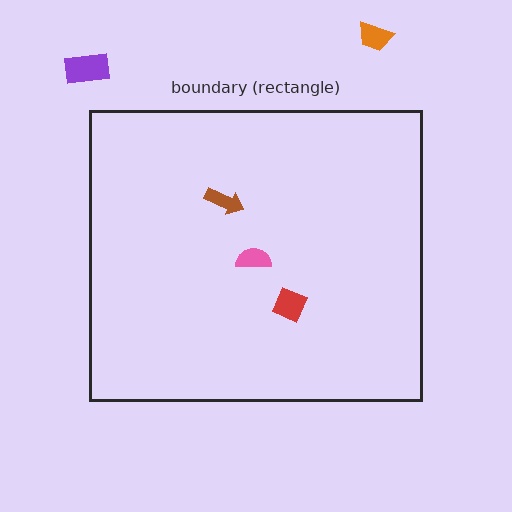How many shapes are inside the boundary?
3 inside, 2 outside.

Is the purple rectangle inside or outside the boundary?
Outside.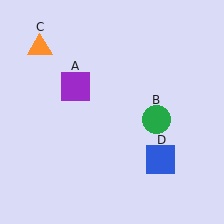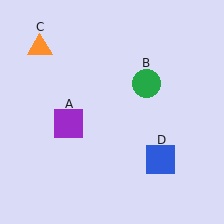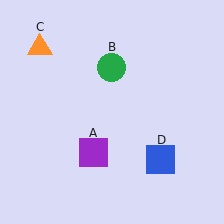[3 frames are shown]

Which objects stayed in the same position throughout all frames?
Orange triangle (object C) and blue square (object D) remained stationary.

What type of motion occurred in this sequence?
The purple square (object A), green circle (object B) rotated counterclockwise around the center of the scene.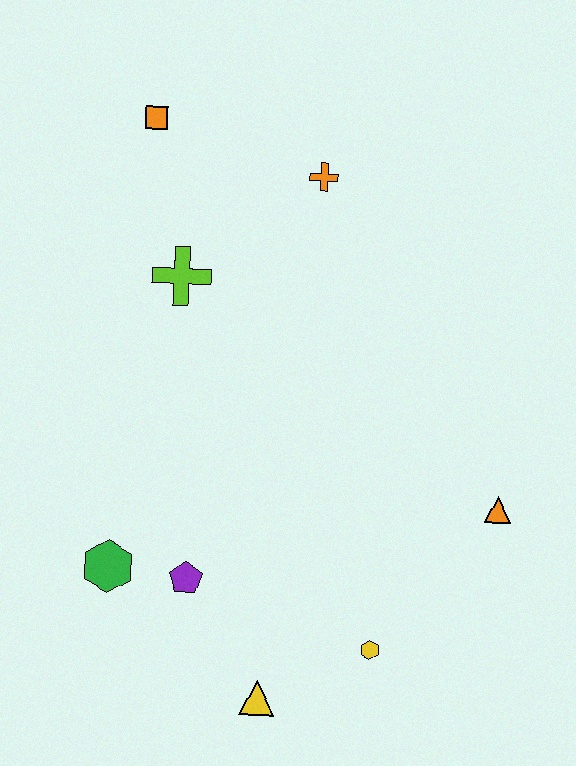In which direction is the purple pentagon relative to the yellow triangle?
The purple pentagon is above the yellow triangle.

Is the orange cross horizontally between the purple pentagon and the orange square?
No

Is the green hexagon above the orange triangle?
No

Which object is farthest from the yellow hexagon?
The orange square is farthest from the yellow hexagon.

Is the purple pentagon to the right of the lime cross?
Yes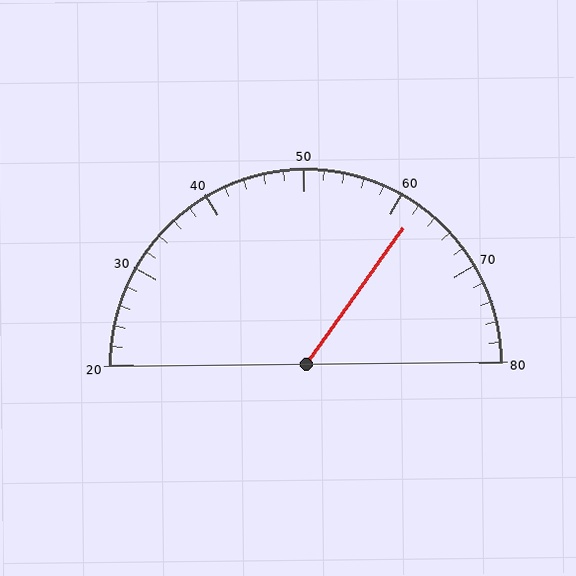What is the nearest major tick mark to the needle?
The nearest major tick mark is 60.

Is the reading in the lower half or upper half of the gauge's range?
The reading is in the upper half of the range (20 to 80).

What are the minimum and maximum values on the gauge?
The gauge ranges from 20 to 80.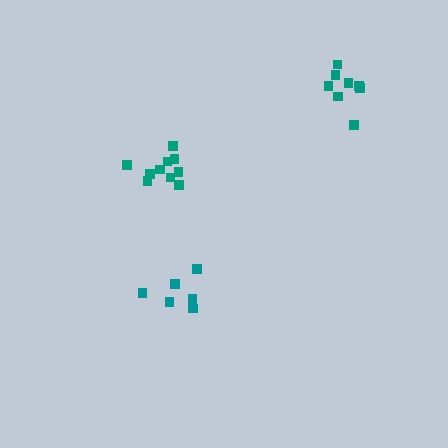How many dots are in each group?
Group 1: 10 dots, Group 2: 8 dots, Group 3: 6 dots (24 total).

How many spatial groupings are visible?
There are 3 spatial groupings.